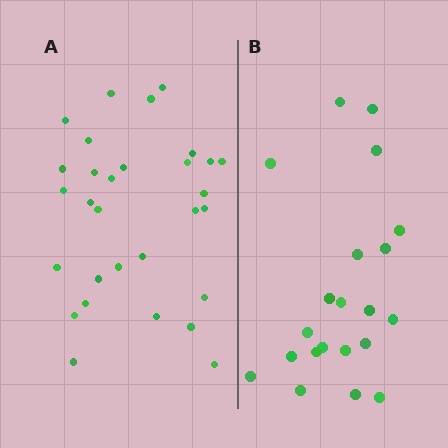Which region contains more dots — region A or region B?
Region A (the left region) has more dots.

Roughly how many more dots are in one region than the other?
Region A has roughly 8 or so more dots than region B.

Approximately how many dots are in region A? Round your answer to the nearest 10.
About 30 dots.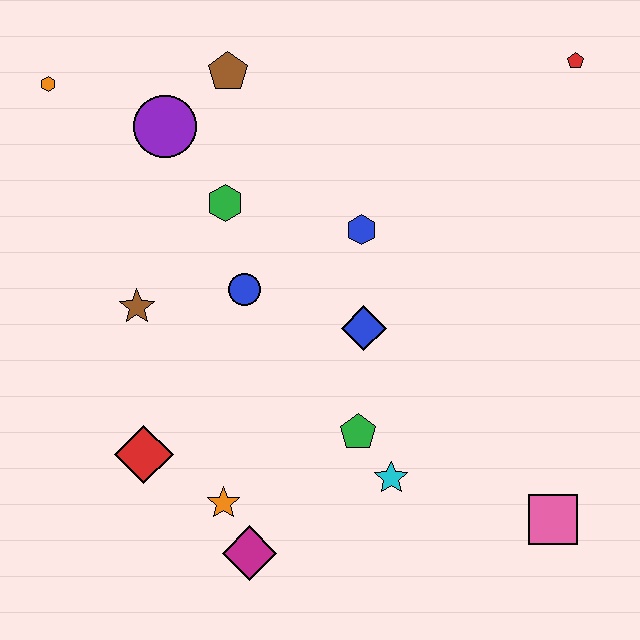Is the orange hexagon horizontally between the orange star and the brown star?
No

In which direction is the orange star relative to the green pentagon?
The orange star is to the left of the green pentagon.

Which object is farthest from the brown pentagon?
The pink square is farthest from the brown pentagon.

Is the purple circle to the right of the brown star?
Yes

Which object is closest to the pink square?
The cyan star is closest to the pink square.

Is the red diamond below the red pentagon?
Yes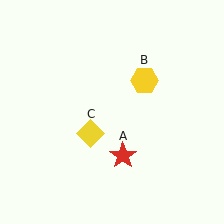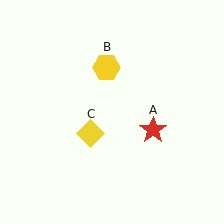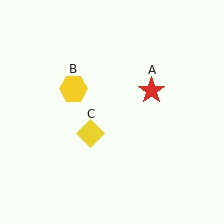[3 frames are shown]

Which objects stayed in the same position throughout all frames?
Yellow diamond (object C) remained stationary.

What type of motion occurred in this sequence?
The red star (object A), yellow hexagon (object B) rotated counterclockwise around the center of the scene.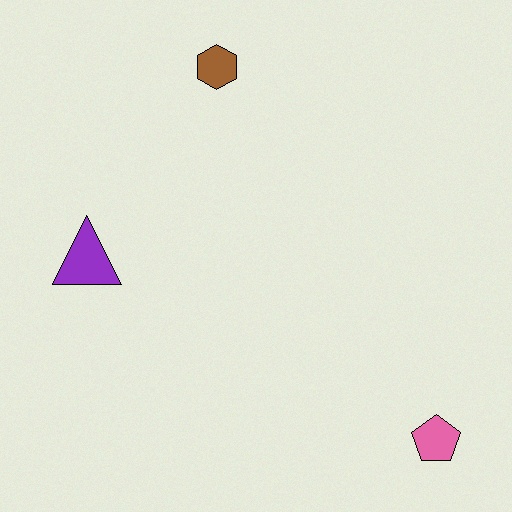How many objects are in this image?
There are 3 objects.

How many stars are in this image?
There are no stars.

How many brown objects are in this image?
There is 1 brown object.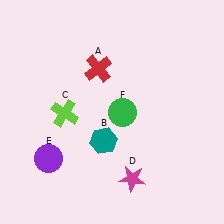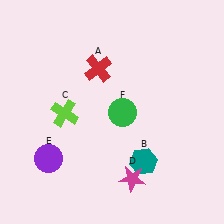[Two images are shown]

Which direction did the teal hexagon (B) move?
The teal hexagon (B) moved right.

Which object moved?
The teal hexagon (B) moved right.